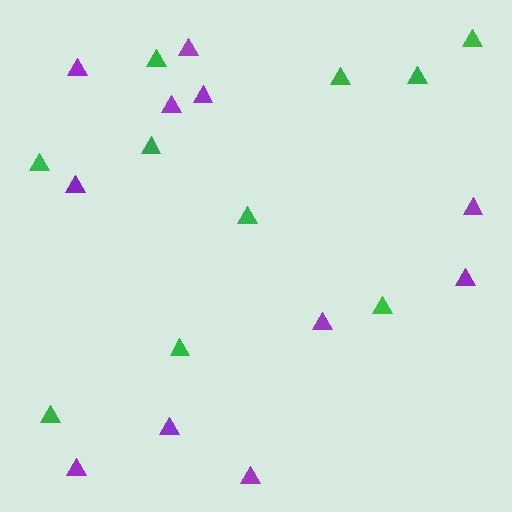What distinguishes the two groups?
There are 2 groups: one group of green triangles (10) and one group of purple triangles (11).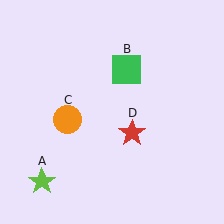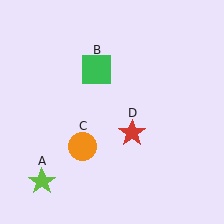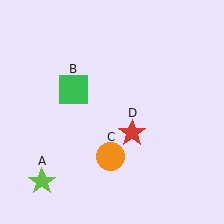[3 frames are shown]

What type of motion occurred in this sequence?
The green square (object B), orange circle (object C) rotated counterclockwise around the center of the scene.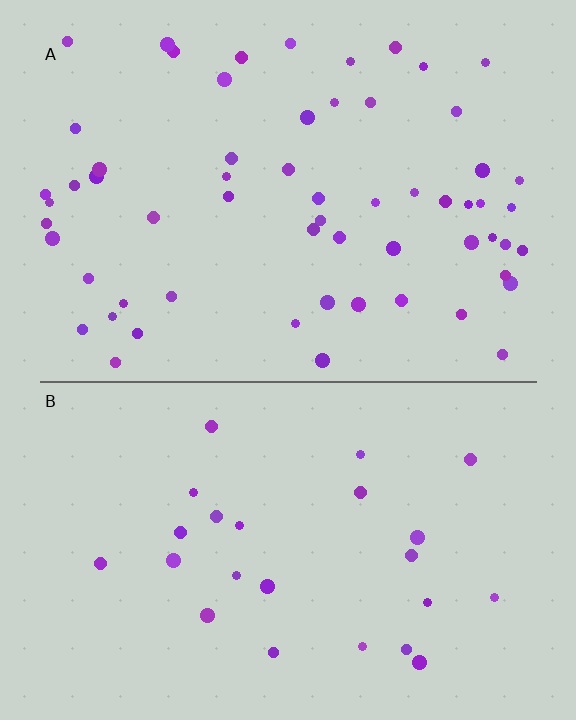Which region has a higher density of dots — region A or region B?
A (the top).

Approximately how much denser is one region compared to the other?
Approximately 2.5× — region A over region B.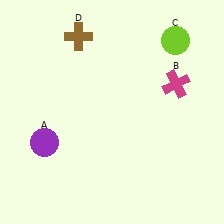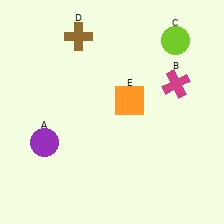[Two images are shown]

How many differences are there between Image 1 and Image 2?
There is 1 difference between the two images.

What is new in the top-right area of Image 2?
An orange square (E) was added in the top-right area of Image 2.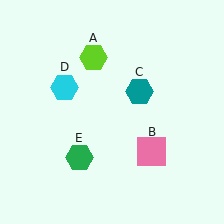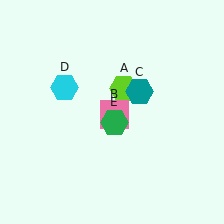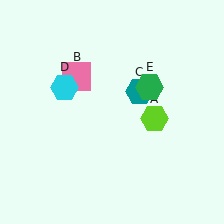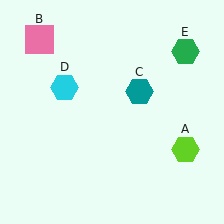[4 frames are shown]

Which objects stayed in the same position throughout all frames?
Teal hexagon (object C) and cyan hexagon (object D) remained stationary.